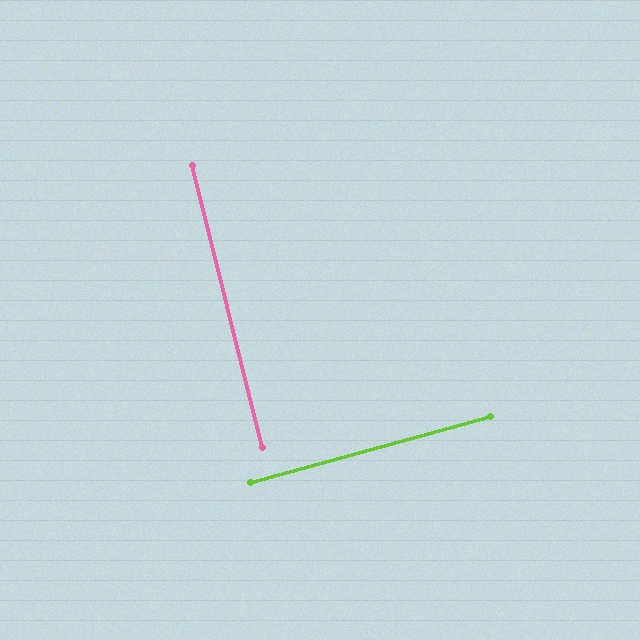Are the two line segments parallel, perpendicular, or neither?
Perpendicular — they meet at approximately 89°.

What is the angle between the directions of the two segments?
Approximately 89 degrees.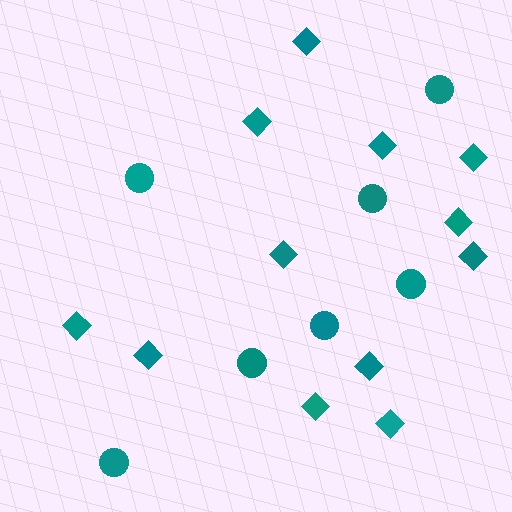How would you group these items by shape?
There are 2 groups: one group of diamonds (12) and one group of circles (7).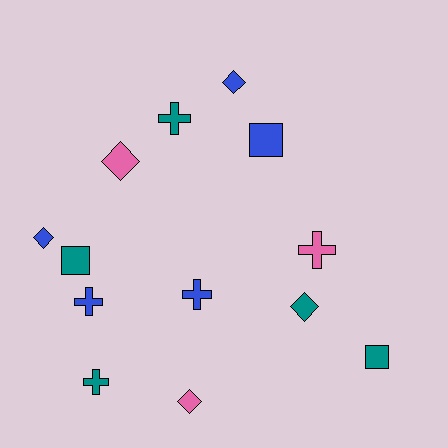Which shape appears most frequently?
Cross, with 5 objects.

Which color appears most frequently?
Teal, with 5 objects.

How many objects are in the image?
There are 13 objects.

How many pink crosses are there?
There is 1 pink cross.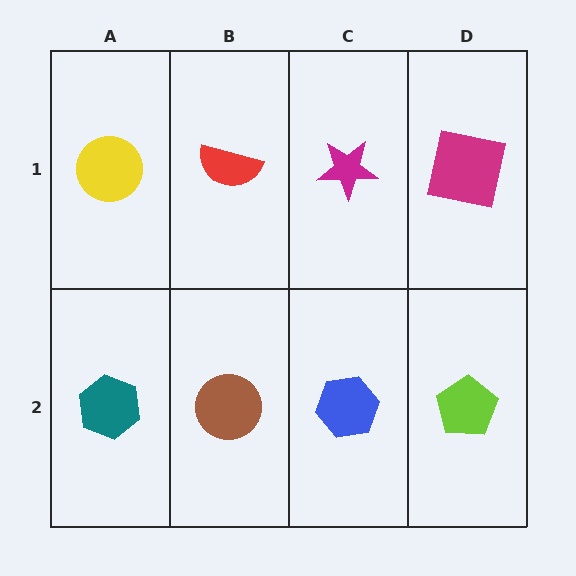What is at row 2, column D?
A lime pentagon.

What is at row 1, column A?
A yellow circle.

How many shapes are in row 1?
4 shapes.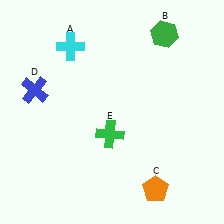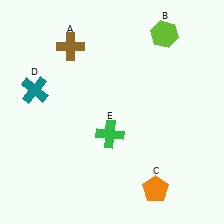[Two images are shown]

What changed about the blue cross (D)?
In Image 1, D is blue. In Image 2, it changed to teal.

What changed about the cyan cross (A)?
In Image 1, A is cyan. In Image 2, it changed to brown.